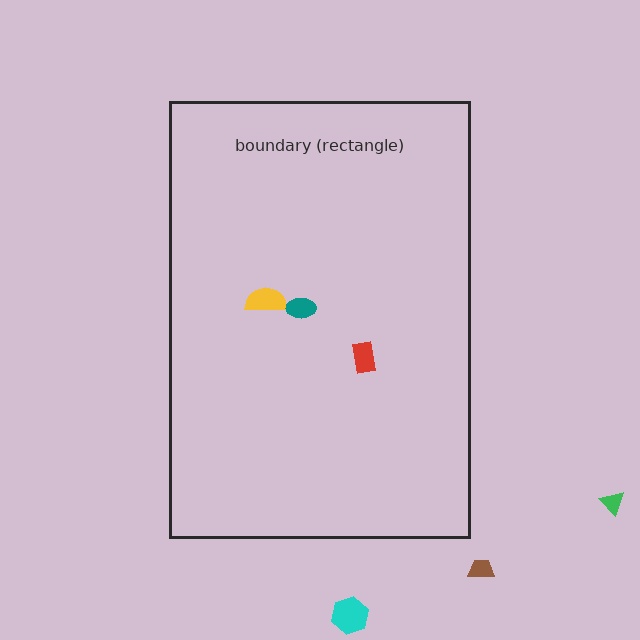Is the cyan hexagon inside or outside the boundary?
Outside.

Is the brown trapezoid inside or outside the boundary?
Outside.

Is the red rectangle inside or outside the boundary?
Inside.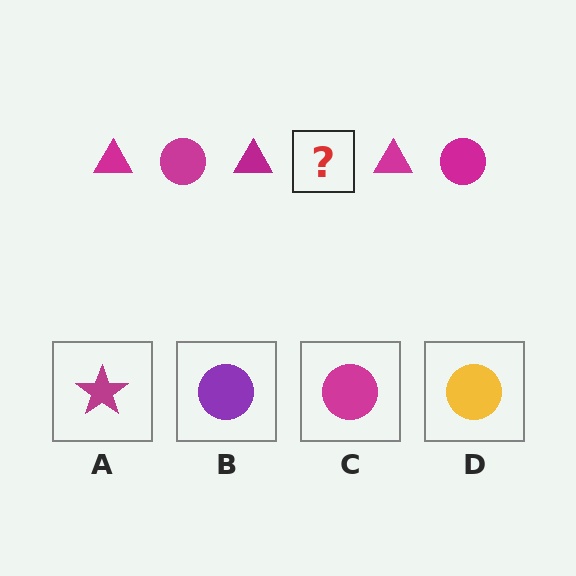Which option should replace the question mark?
Option C.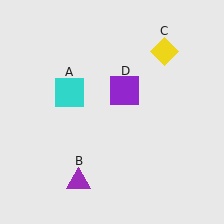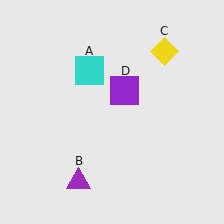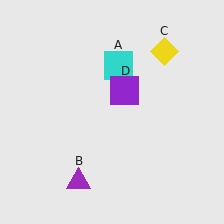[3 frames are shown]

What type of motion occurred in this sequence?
The cyan square (object A) rotated clockwise around the center of the scene.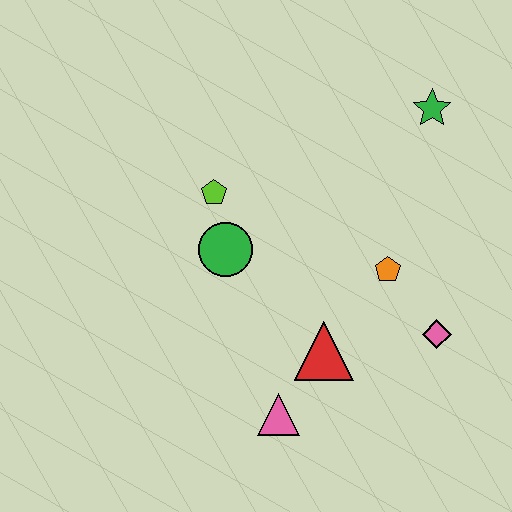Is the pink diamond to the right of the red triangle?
Yes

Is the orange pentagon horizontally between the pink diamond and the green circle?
Yes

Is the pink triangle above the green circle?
No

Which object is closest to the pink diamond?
The orange pentagon is closest to the pink diamond.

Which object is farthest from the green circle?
The green star is farthest from the green circle.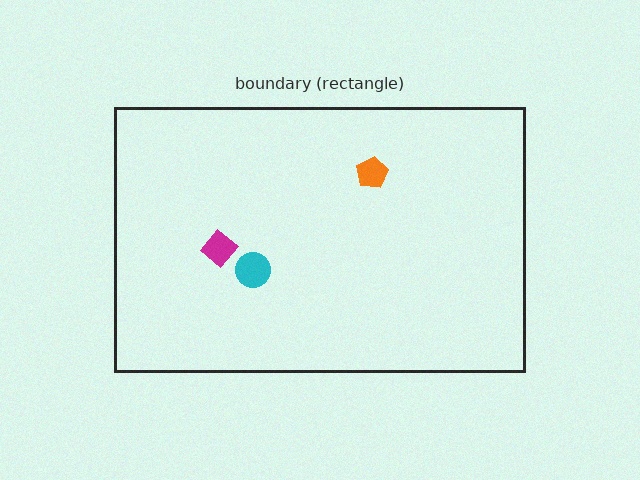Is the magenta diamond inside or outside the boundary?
Inside.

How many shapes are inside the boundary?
3 inside, 0 outside.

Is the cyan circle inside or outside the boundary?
Inside.